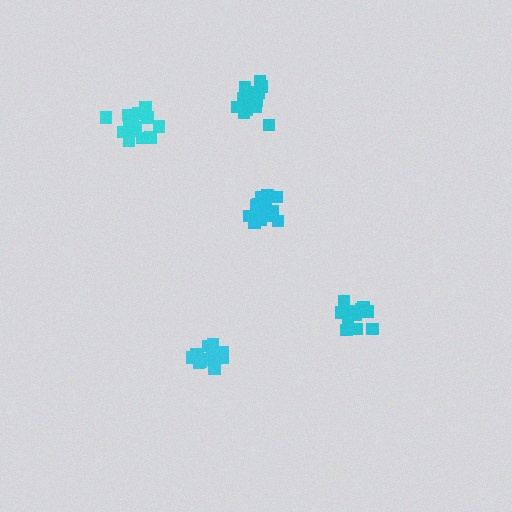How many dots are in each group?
Group 1: 19 dots, Group 2: 14 dots, Group 3: 15 dots, Group 4: 14 dots, Group 5: 14 dots (76 total).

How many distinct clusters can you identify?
There are 5 distinct clusters.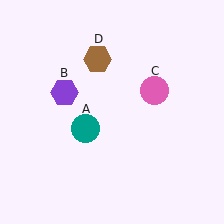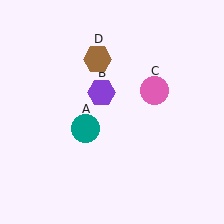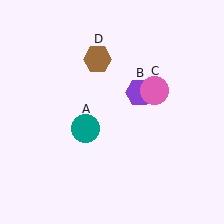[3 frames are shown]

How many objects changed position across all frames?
1 object changed position: purple hexagon (object B).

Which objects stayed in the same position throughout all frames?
Teal circle (object A) and pink circle (object C) and brown hexagon (object D) remained stationary.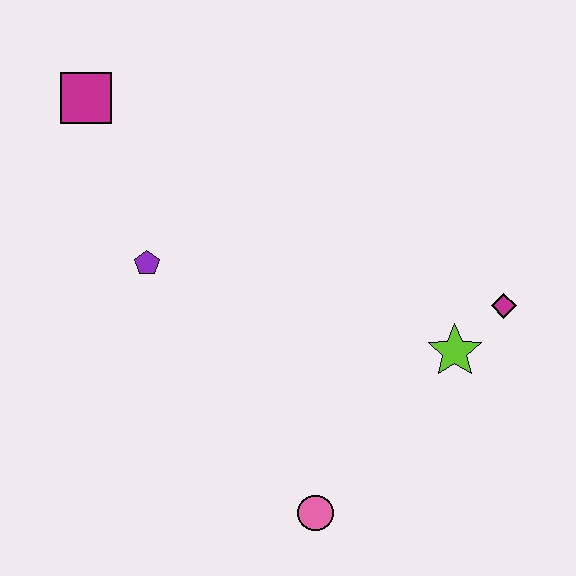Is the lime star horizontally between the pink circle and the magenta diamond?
Yes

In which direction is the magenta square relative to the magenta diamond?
The magenta square is to the left of the magenta diamond.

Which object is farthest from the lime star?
The magenta square is farthest from the lime star.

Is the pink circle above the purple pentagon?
No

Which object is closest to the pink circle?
The lime star is closest to the pink circle.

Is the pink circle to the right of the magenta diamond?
No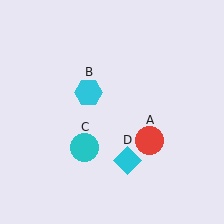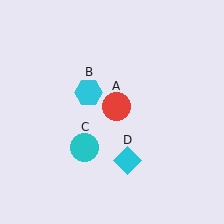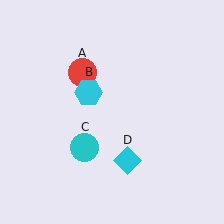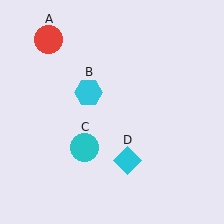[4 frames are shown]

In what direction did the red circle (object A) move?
The red circle (object A) moved up and to the left.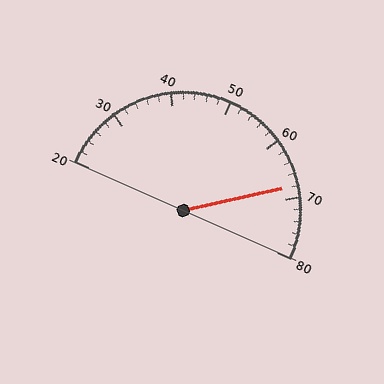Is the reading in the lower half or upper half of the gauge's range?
The reading is in the upper half of the range (20 to 80).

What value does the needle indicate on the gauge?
The needle indicates approximately 68.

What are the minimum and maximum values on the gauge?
The gauge ranges from 20 to 80.